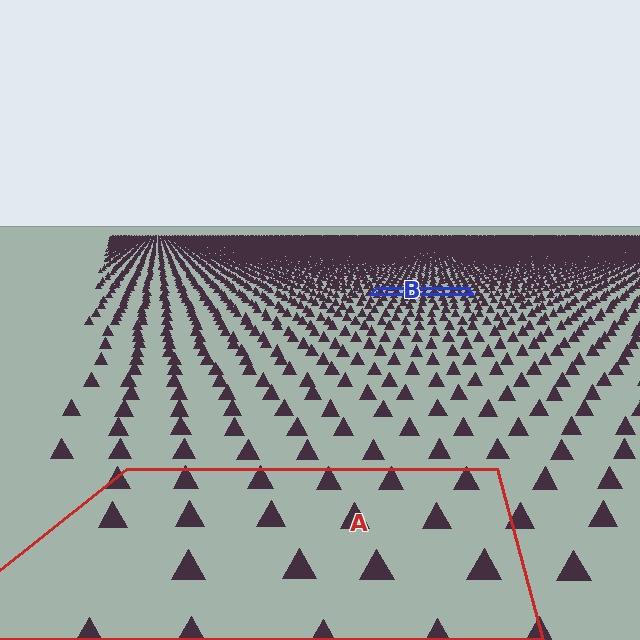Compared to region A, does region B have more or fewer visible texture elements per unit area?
Region B has more texture elements per unit area — they are packed more densely because it is farther away.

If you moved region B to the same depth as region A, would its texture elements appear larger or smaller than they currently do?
They would appear larger. At a closer depth, the same texture elements are projected at a bigger on-screen size.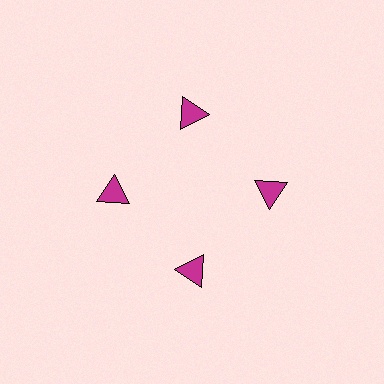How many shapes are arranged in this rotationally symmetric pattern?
There are 4 shapes, arranged in 4 groups of 1.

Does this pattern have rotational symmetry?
Yes, this pattern has 4-fold rotational symmetry. It looks the same after rotating 90 degrees around the center.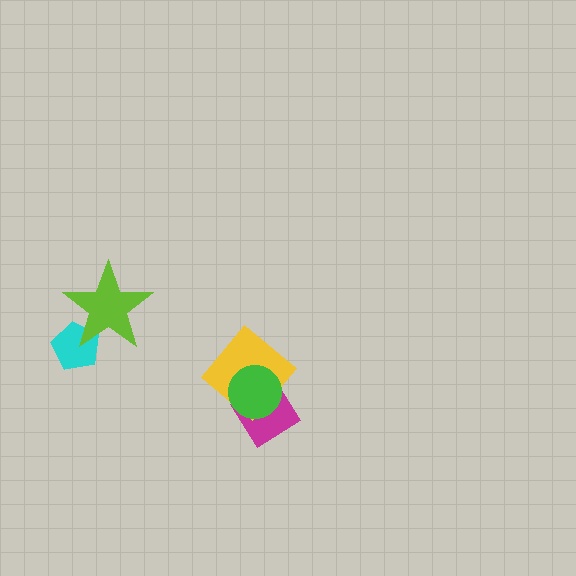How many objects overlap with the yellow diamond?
2 objects overlap with the yellow diamond.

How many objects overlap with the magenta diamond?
2 objects overlap with the magenta diamond.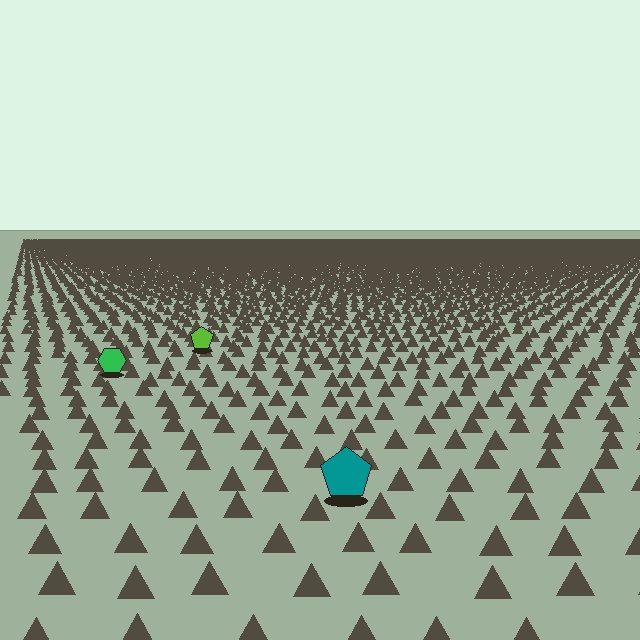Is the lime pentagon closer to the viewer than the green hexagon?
No. The green hexagon is closer — you can tell from the texture gradient: the ground texture is coarser near it.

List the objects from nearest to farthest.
From nearest to farthest: the teal pentagon, the green hexagon, the lime pentagon.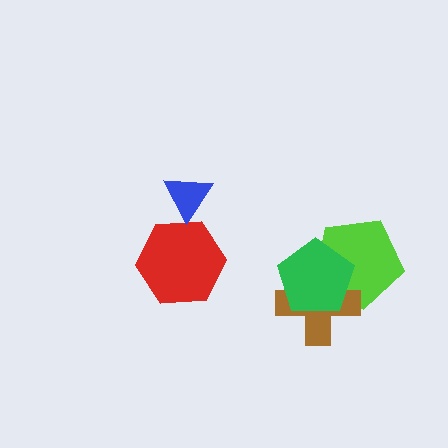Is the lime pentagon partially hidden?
Yes, it is partially covered by another shape.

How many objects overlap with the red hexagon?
1 object overlaps with the red hexagon.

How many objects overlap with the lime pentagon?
2 objects overlap with the lime pentagon.